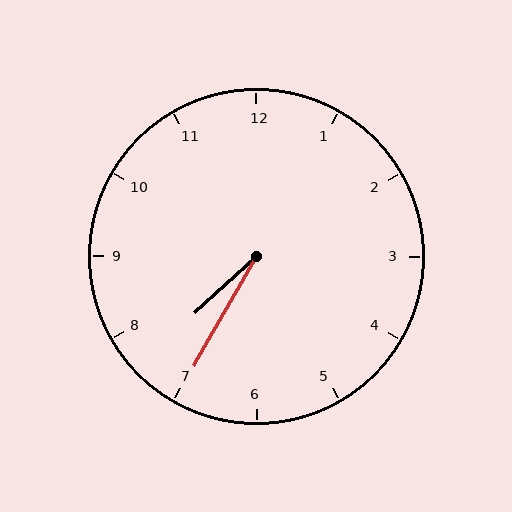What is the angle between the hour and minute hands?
Approximately 18 degrees.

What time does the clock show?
7:35.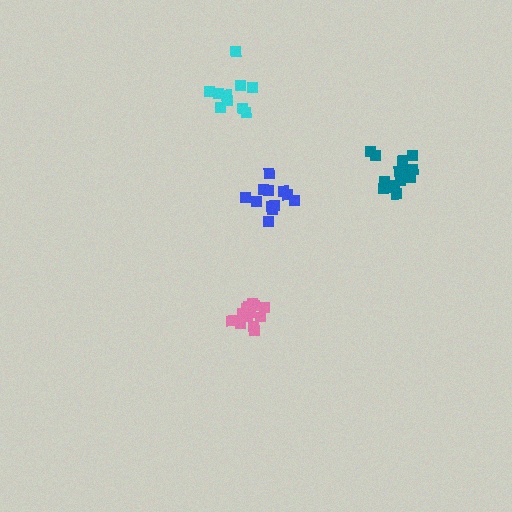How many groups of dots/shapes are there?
There are 4 groups.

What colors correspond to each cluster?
The clusters are colored: pink, blue, teal, cyan.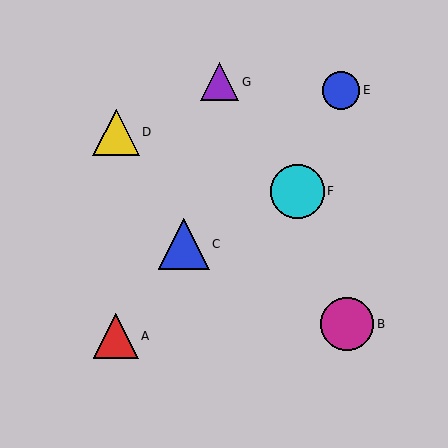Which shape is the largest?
The cyan circle (labeled F) is the largest.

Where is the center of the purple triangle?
The center of the purple triangle is at (220, 82).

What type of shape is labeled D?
Shape D is a yellow triangle.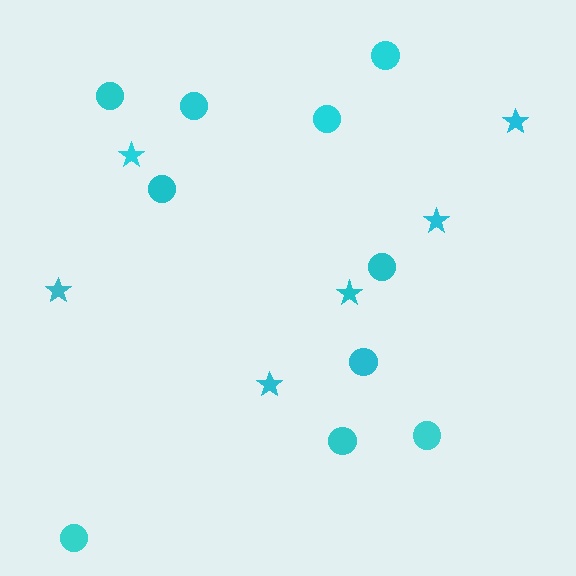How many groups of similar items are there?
There are 2 groups: one group of stars (6) and one group of circles (10).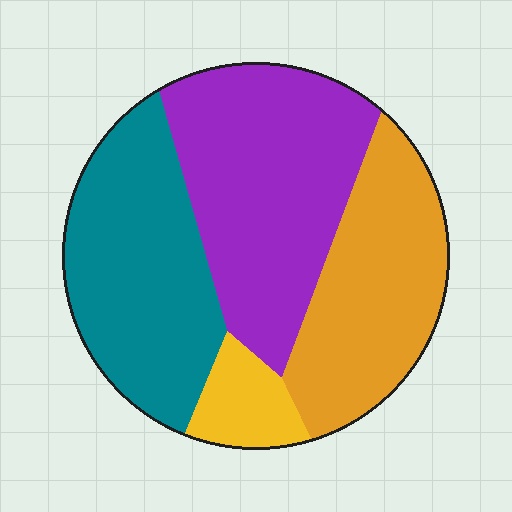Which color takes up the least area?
Yellow, at roughly 10%.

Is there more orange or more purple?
Purple.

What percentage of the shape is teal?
Teal covers roughly 30% of the shape.